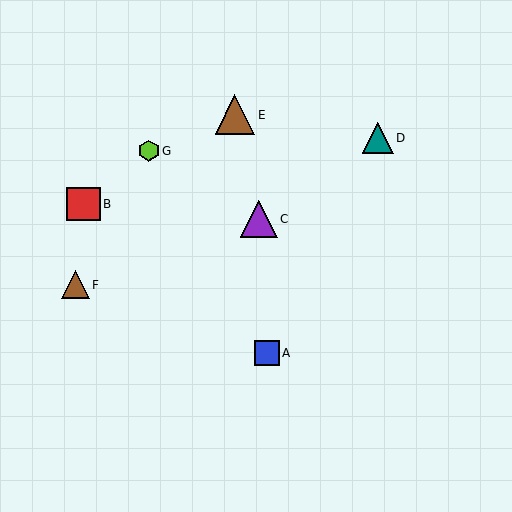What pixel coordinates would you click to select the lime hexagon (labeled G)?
Click at (149, 151) to select the lime hexagon G.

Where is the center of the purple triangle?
The center of the purple triangle is at (259, 219).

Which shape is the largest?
The brown triangle (labeled E) is the largest.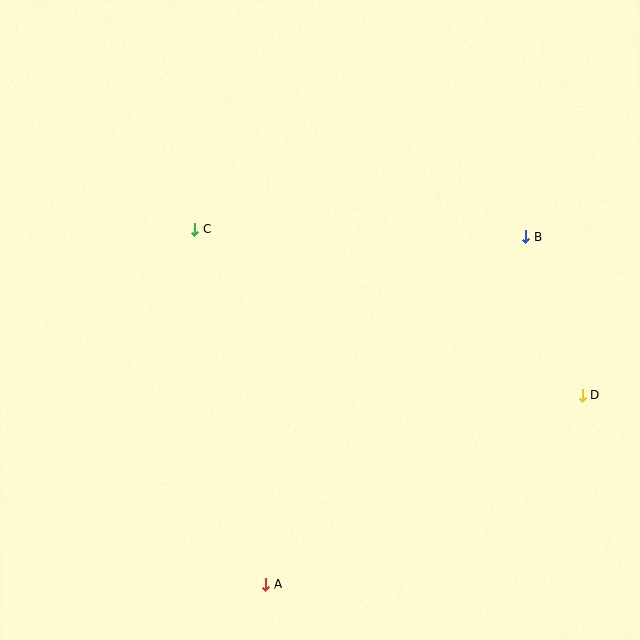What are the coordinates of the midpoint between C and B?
The midpoint between C and B is at (360, 233).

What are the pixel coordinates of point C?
Point C is at (195, 230).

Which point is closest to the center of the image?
Point C at (195, 230) is closest to the center.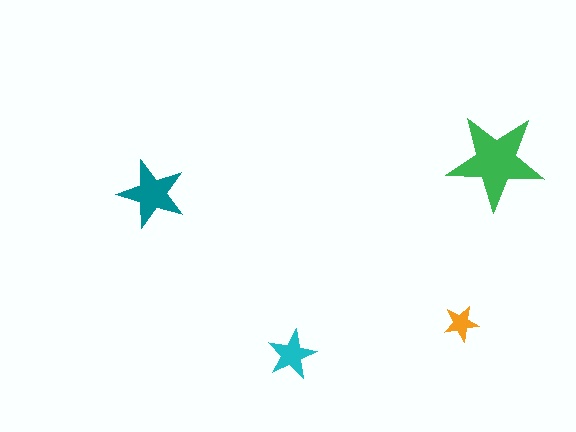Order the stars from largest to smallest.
the green one, the teal one, the cyan one, the orange one.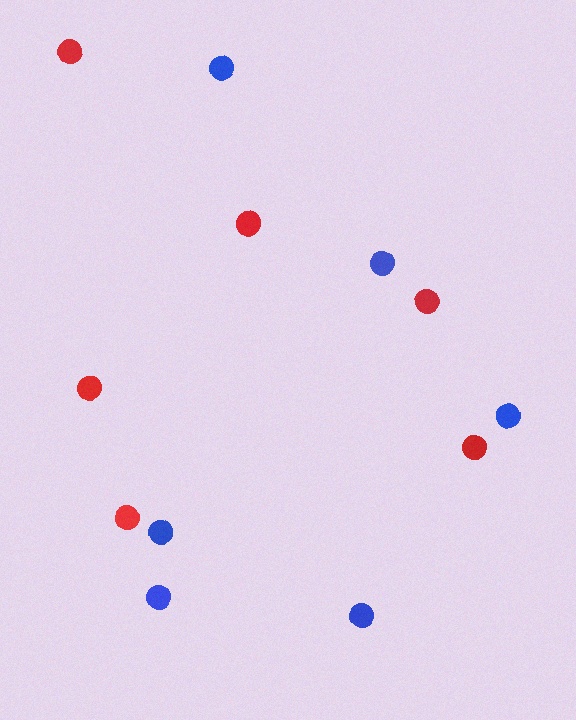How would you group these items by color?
There are 2 groups: one group of red circles (6) and one group of blue circles (6).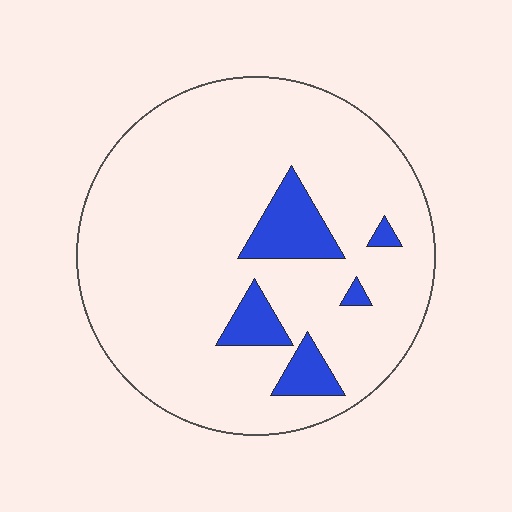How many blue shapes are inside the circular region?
5.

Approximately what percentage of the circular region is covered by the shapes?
Approximately 10%.